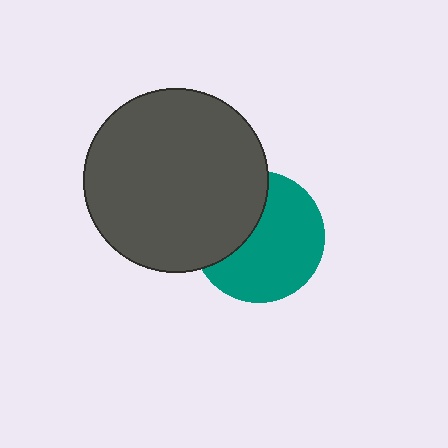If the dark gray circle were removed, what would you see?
You would see the complete teal circle.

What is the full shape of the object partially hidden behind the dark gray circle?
The partially hidden object is a teal circle.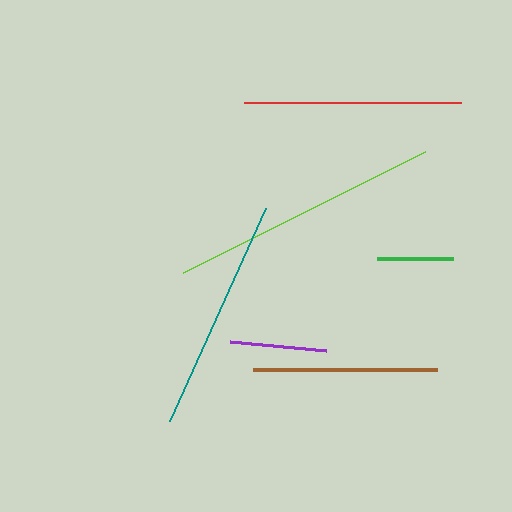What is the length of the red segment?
The red segment is approximately 217 pixels long.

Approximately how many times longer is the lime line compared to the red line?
The lime line is approximately 1.2 times the length of the red line.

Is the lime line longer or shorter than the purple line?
The lime line is longer than the purple line.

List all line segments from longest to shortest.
From longest to shortest: lime, teal, red, brown, purple, green.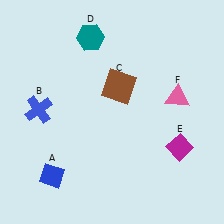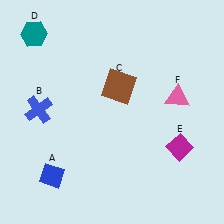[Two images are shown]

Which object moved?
The teal hexagon (D) moved left.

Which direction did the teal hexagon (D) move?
The teal hexagon (D) moved left.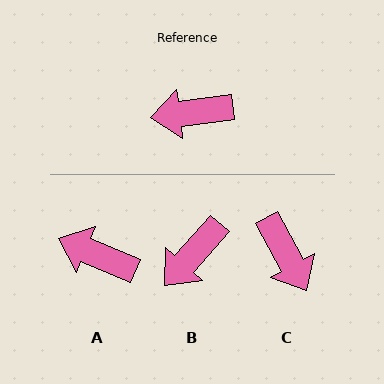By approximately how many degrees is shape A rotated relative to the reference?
Approximately 30 degrees clockwise.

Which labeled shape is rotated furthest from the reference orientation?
C, about 112 degrees away.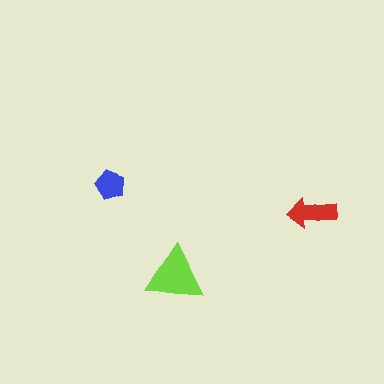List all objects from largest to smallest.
The lime triangle, the red arrow, the blue pentagon.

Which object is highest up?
The blue pentagon is topmost.